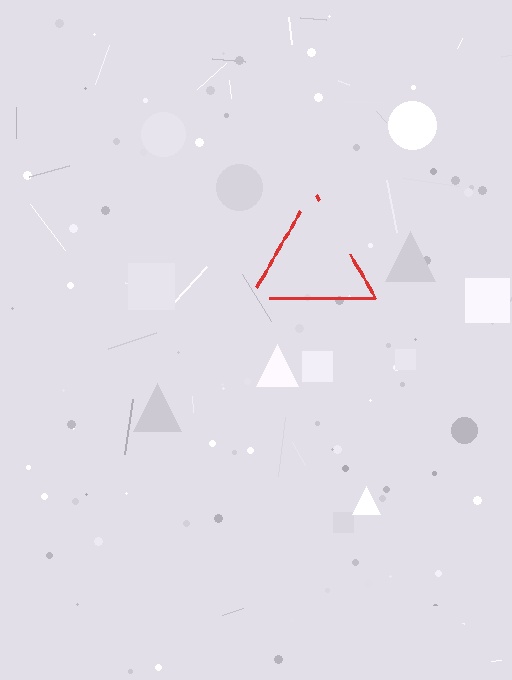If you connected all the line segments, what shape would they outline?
They would outline a triangle.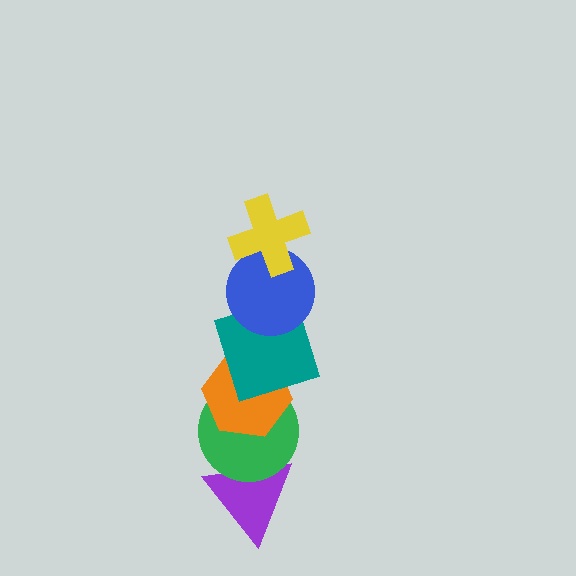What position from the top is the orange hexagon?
The orange hexagon is 4th from the top.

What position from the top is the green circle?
The green circle is 5th from the top.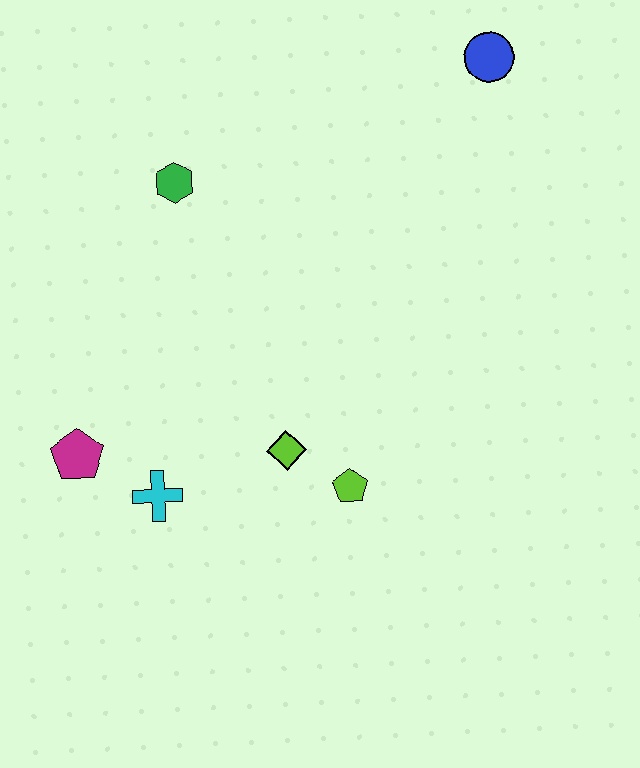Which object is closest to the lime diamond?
The lime pentagon is closest to the lime diamond.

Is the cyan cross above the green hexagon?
No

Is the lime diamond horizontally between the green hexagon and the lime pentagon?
Yes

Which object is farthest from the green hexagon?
The lime pentagon is farthest from the green hexagon.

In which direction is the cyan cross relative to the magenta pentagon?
The cyan cross is to the right of the magenta pentagon.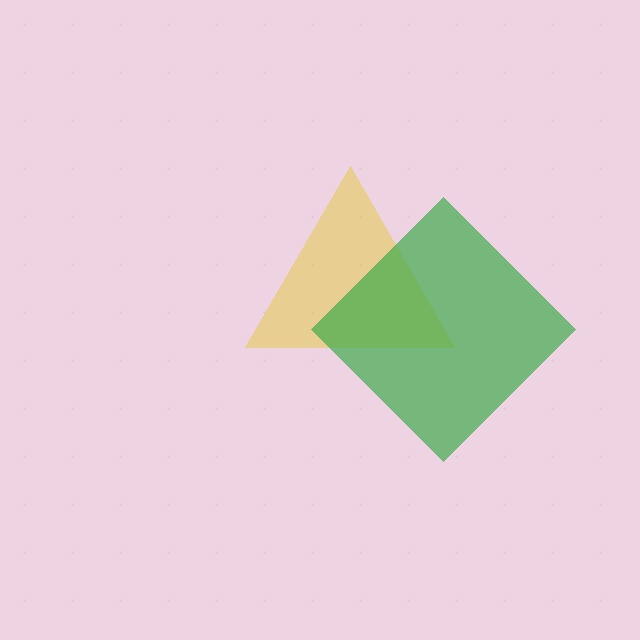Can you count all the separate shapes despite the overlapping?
Yes, there are 2 separate shapes.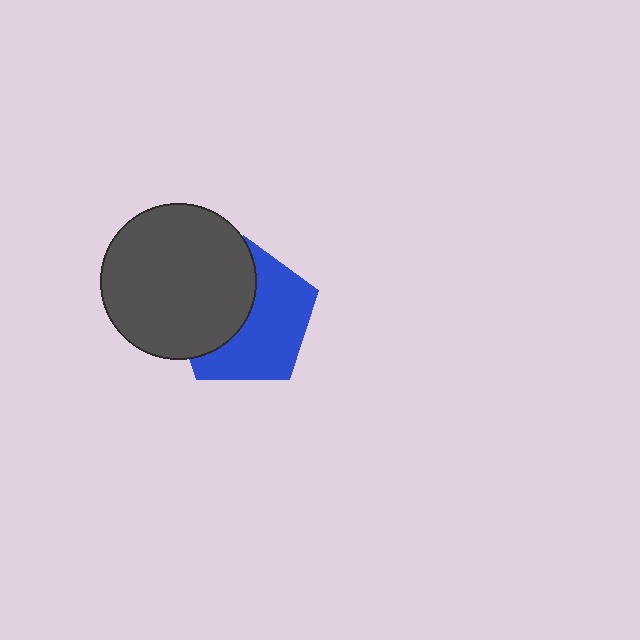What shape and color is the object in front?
The object in front is a dark gray circle.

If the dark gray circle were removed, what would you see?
You would see the complete blue pentagon.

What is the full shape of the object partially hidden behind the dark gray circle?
The partially hidden object is a blue pentagon.